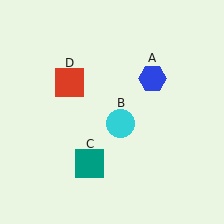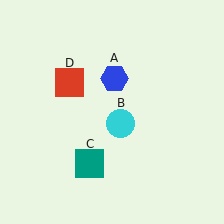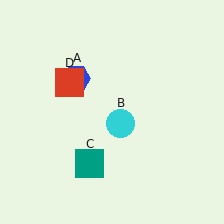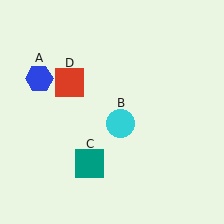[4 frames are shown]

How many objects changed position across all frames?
1 object changed position: blue hexagon (object A).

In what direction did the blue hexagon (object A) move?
The blue hexagon (object A) moved left.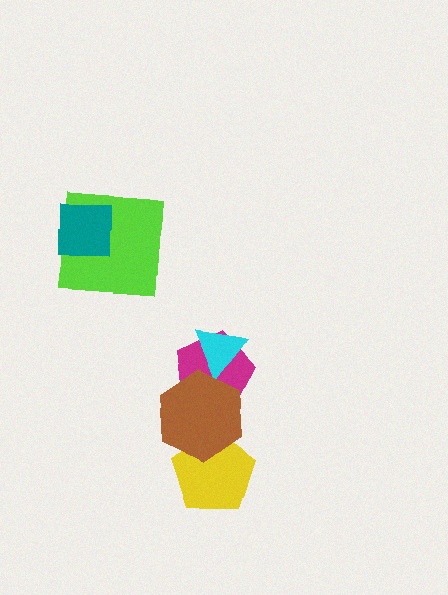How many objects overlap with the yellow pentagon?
1 object overlaps with the yellow pentagon.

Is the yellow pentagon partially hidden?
Yes, it is partially covered by another shape.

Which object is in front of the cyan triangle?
The brown hexagon is in front of the cyan triangle.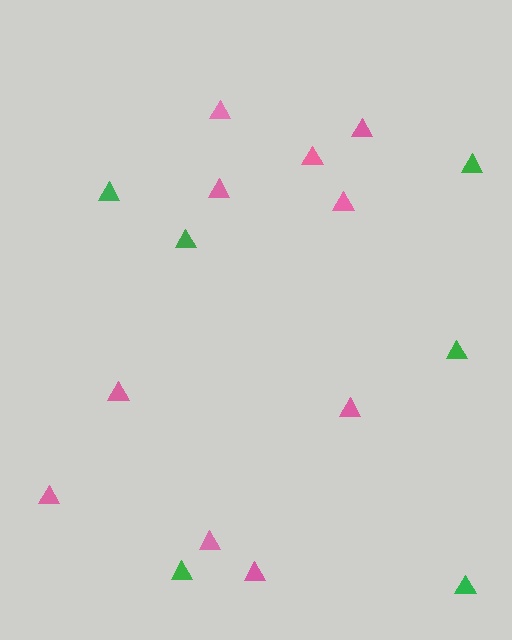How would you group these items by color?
There are 2 groups: one group of pink triangles (10) and one group of green triangles (6).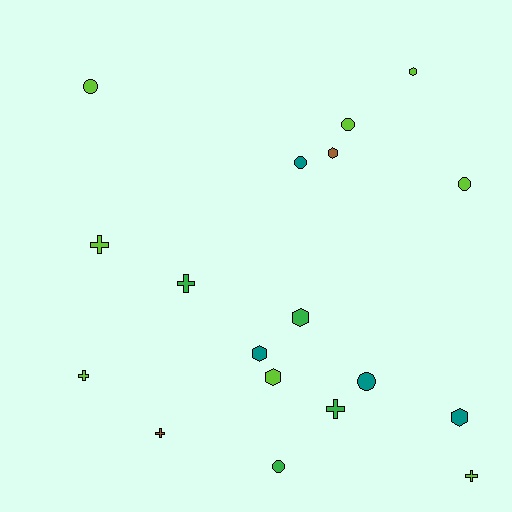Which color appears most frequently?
Lime, with 8 objects.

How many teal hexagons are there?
There are 2 teal hexagons.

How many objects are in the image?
There are 18 objects.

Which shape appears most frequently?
Hexagon, with 6 objects.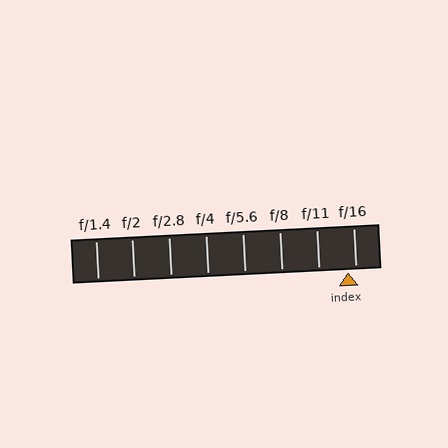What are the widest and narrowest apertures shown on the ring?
The widest aperture shown is f/1.4 and the narrowest is f/16.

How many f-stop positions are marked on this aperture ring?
There are 8 f-stop positions marked.